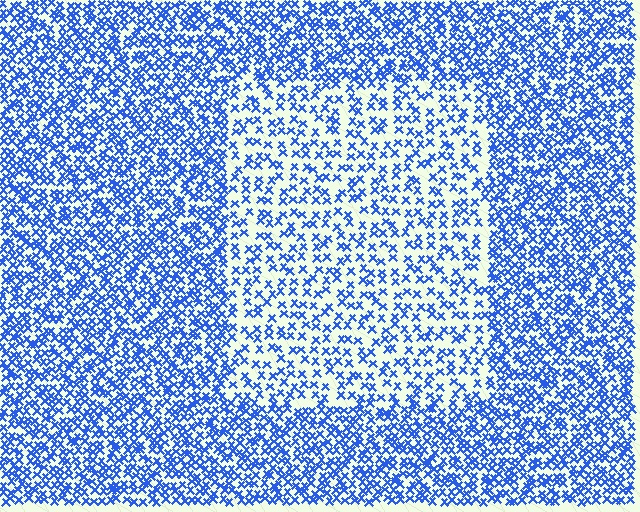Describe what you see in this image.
The image contains small blue elements arranged at two different densities. A rectangle-shaped region is visible where the elements are less densely packed than the surrounding area.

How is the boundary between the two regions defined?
The boundary is defined by a change in element density (approximately 2.0x ratio). All elements are the same color, size, and shape.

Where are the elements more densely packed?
The elements are more densely packed outside the rectangle boundary.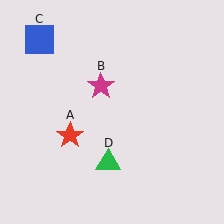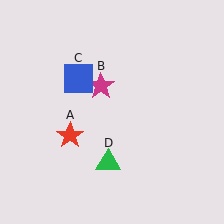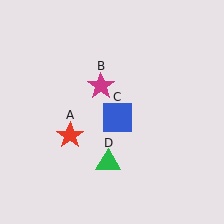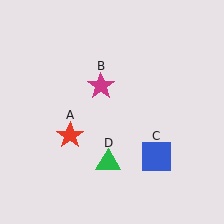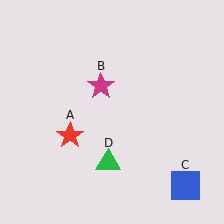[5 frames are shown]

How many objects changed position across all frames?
1 object changed position: blue square (object C).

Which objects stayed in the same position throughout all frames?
Red star (object A) and magenta star (object B) and green triangle (object D) remained stationary.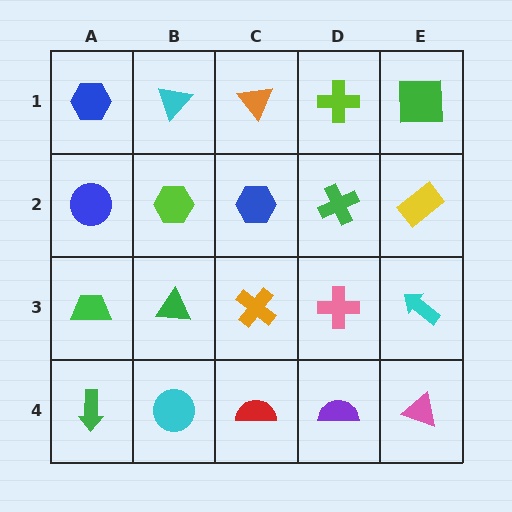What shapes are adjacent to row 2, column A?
A blue hexagon (row 1, column A), a green trapezoid (row 3, column A), a lime hexagon (row 2, column B).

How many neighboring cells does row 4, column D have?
3.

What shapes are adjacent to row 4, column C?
An orange cross (row 3, column C), a cyan circle (row 4, column B), a purple semicircle (row 4, column D).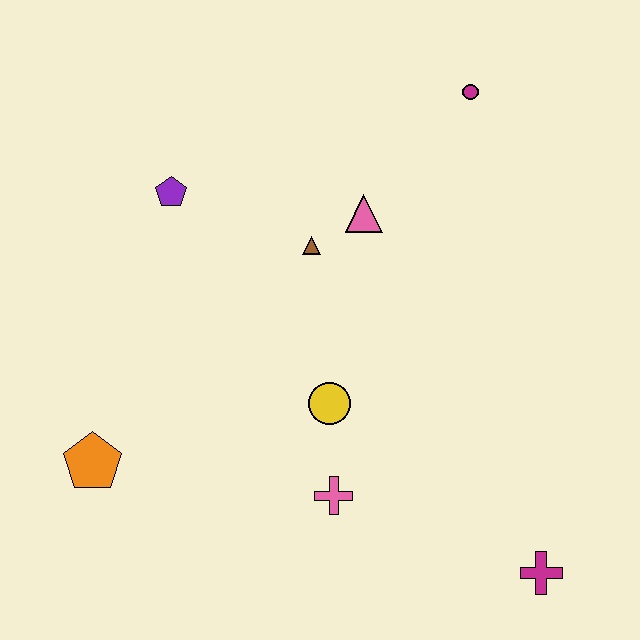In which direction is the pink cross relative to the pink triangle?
The pink cross is below the pink triangle.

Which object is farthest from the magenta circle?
The orange pentagon is farthest from the magenta circle.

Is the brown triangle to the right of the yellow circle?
No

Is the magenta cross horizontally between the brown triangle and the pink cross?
No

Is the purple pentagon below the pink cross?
No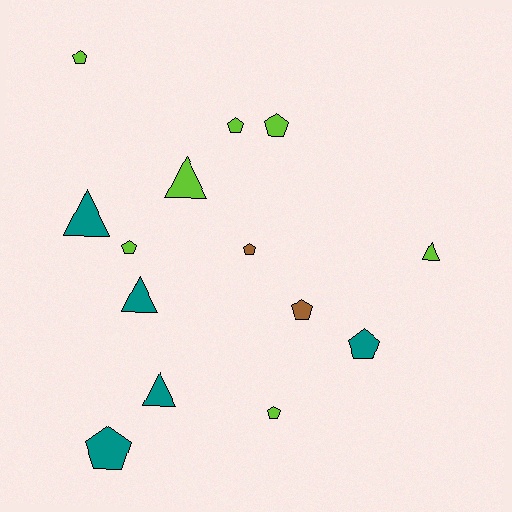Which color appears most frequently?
Lime, with 7 objects.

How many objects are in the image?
There are 14 objects.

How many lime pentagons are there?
There are 5 lime pentagons.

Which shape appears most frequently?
Pentagon, with 9 objects.